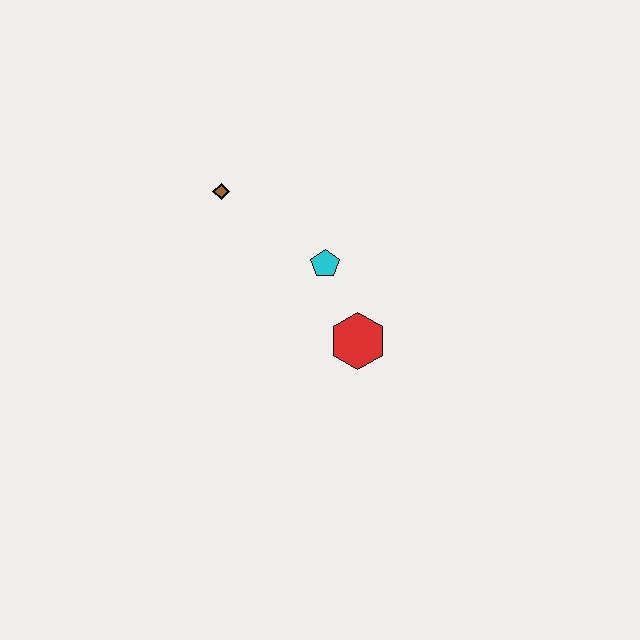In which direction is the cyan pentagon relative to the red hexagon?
The cyan pentagon is above the red hexagon.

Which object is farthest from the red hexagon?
The brown diamond is farthest from the red hexagon.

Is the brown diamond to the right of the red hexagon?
No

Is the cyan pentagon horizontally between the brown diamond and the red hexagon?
Yes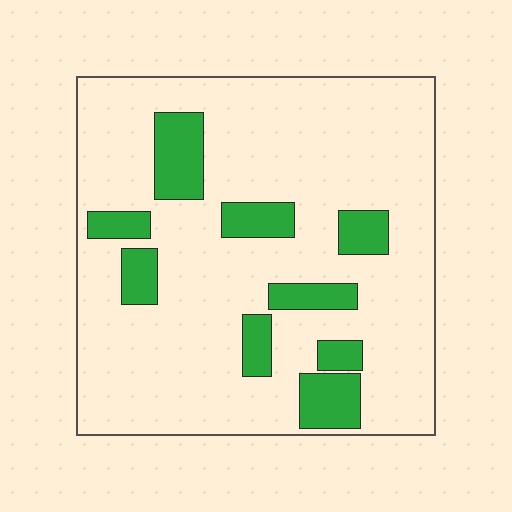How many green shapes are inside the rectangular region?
9.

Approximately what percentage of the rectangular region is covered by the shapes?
Approximately 15%.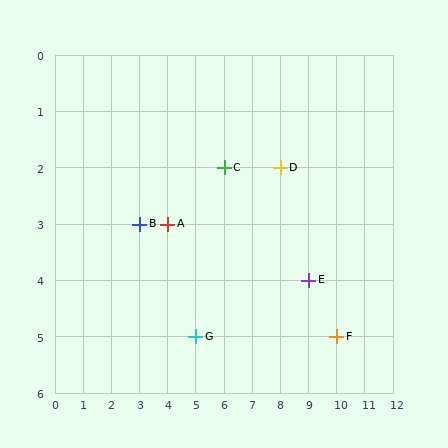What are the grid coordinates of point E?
Point E is at grid coordinates (9, 4).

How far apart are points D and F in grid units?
Points D and F are 2 columns and 3 rows apart (about 3.6 grid units diagonally).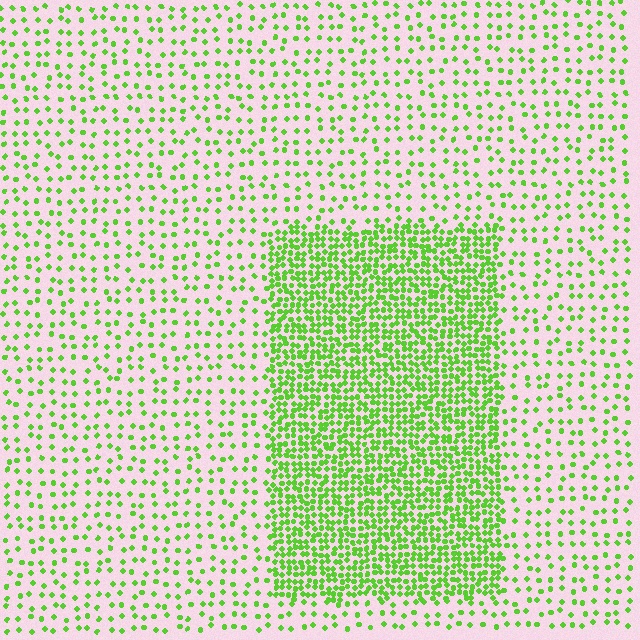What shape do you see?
I see a rectangle.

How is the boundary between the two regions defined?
The boundary is defined by a change in element density (approximately 3.0x ratio). All elements are the same color, size, and shape.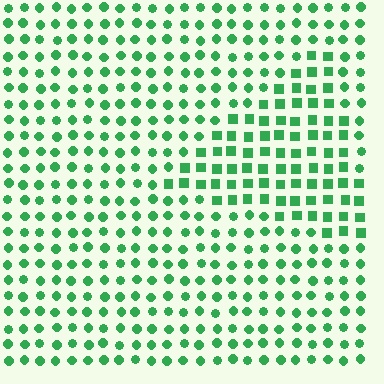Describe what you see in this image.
The image is filled with small green elements arranged in a uniform grid. A triangle-shaped region contains squares, while the surrounding area contains circles. The boundary is defined purely by the change in element shape.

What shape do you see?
I see a triangle.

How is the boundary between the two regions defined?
The boundary is defined by a change in element shape: squares inside vs. circles outside. All elements share the same color and spacing.